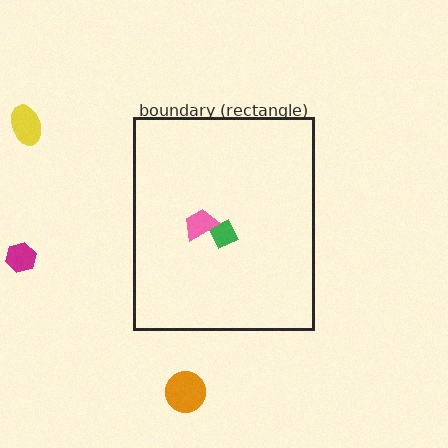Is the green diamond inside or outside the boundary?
Inside.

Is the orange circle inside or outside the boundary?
Outside.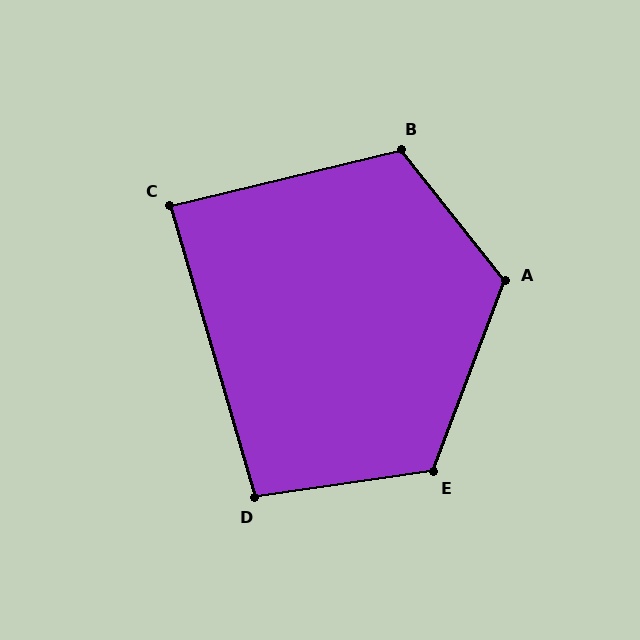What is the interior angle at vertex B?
Approximately 115 degrees (obtuse).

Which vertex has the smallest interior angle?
C, at approximately 87 degrees.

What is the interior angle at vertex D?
Approximately 98 degrees (obtuse).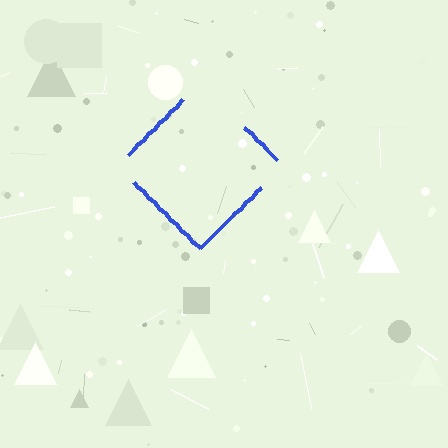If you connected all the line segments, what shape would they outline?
They would outline a diamond.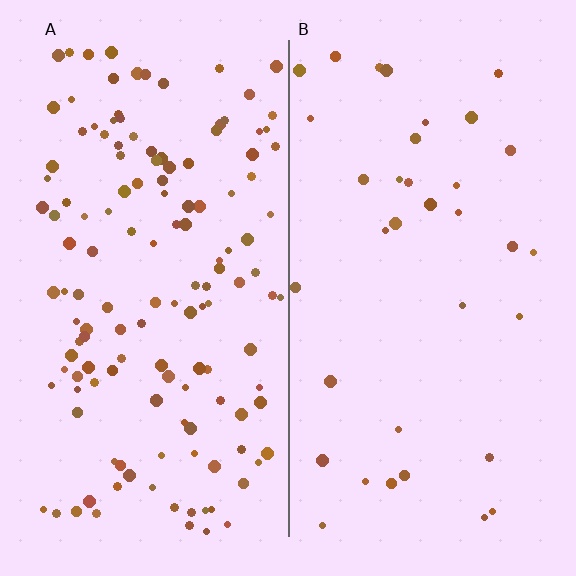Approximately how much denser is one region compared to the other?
Approximately 3.9× — region A over region B.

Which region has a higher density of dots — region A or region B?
A (the left).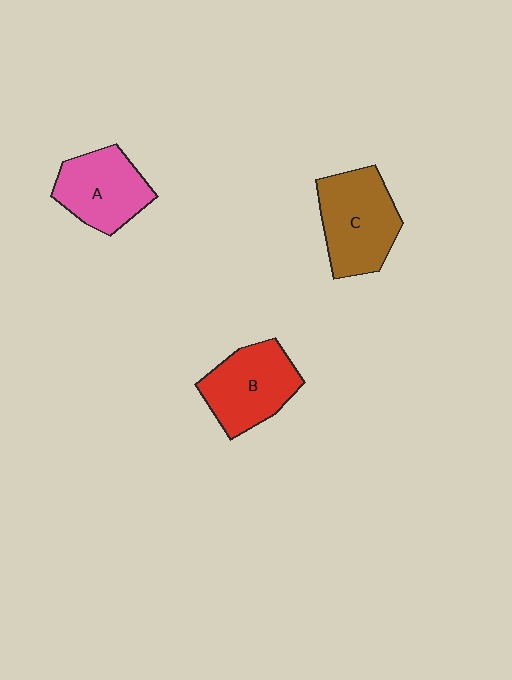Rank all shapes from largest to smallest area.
From largest to smallest: C (brown), B (red), A (pink).